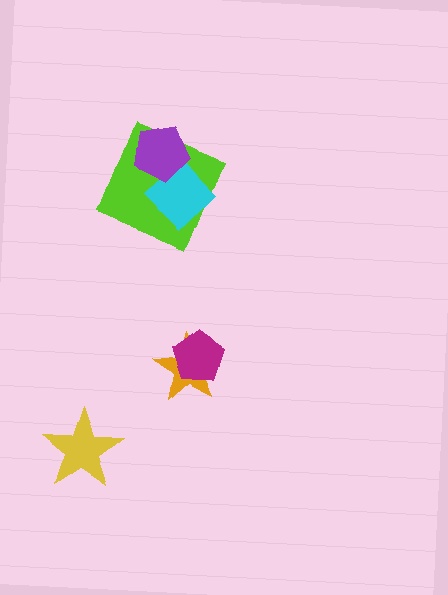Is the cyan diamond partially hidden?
Yes, it is partially covered by another shape.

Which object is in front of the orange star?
The magenta pentagon is in front of the orange star.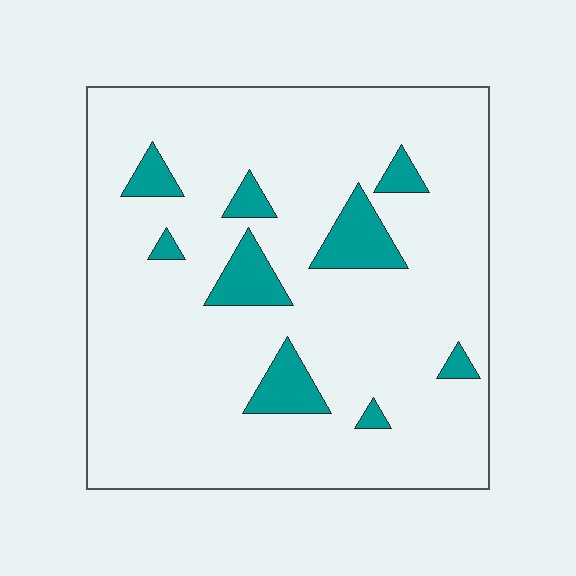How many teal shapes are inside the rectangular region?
9.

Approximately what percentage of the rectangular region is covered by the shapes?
Approximately 10%.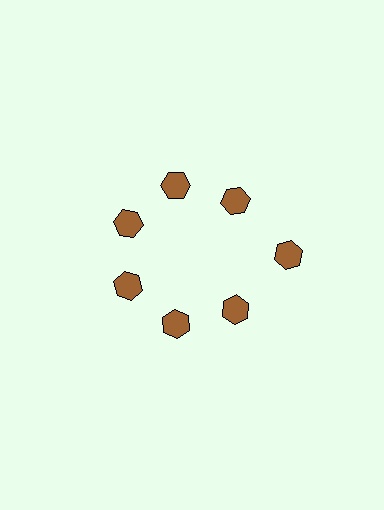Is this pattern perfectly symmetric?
No. The 7 brown hexagons are arranged in a ring, but one element near the 3 o'clock position is pushed outward from the center, breaking the 7-fold rotational symmetry.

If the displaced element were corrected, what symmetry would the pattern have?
It would have 7-fold rotational symmetry — the pattern would map onto itself every 51 degrees.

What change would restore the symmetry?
The symmetry would be restored by moving it inward, back onto the ring so that all 7 hexagons sit at equal angles and equal distance from the center.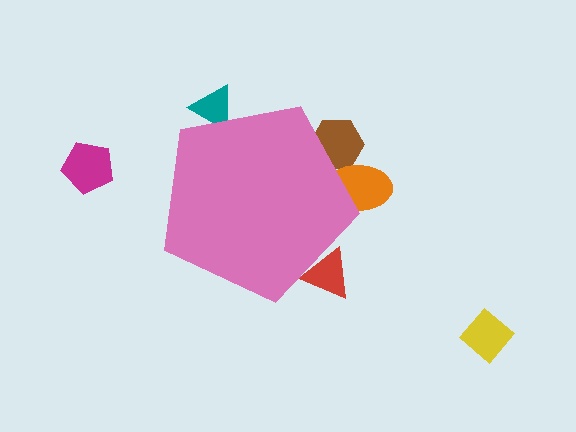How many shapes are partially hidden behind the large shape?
4 shapes are partially hidden.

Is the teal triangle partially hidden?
Yes, the teal triangle is partially hidden behind the pink pentagon.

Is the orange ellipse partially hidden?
Yes, the orange ellipse is partially hidden behind the pink pentagon.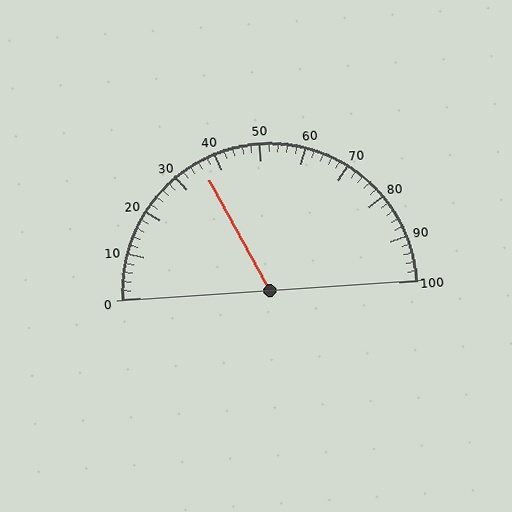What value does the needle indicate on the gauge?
The needle indicates approximately 36.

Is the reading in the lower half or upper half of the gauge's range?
The reading is in the lower half of the range (0 to 100).